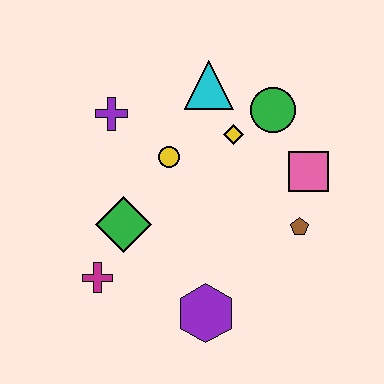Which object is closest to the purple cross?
The yellow circle is closest to the purple cross.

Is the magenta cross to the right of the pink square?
No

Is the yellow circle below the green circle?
Yes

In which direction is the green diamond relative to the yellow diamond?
The green diamond is to the left of the yellow diamond.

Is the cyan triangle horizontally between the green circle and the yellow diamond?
No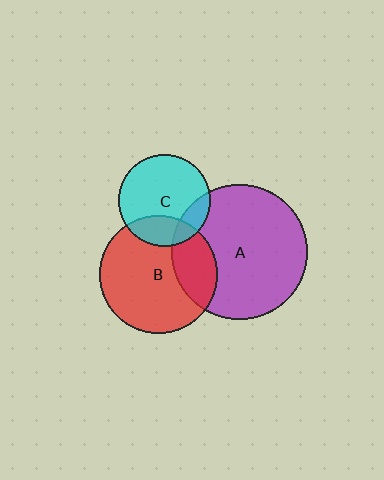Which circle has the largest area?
Circle A (purple).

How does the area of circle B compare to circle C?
Approximately 1.7 times.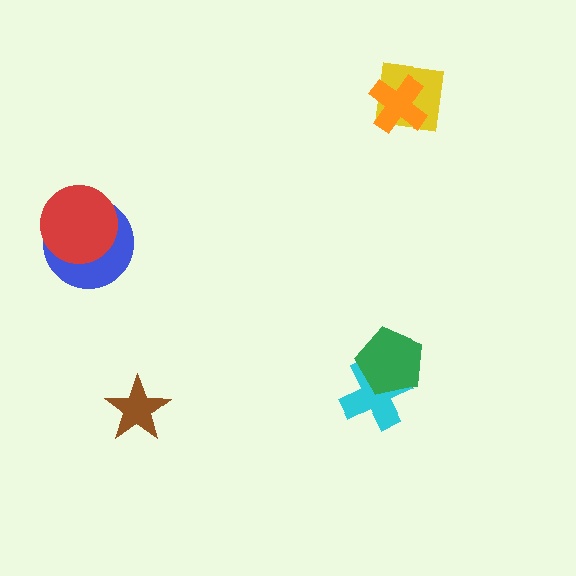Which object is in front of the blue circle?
The red circle is in front of the blue circle.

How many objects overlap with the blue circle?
1 object overlaps with the blue circle.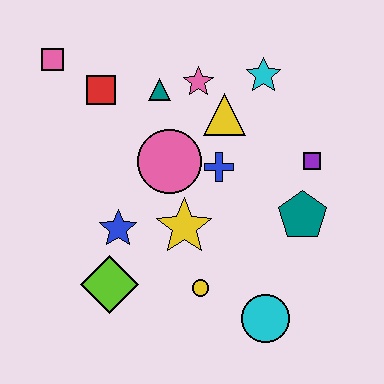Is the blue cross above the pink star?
No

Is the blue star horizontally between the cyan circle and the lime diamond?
Yes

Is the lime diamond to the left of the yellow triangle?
Yes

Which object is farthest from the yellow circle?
The pink square is farthest from the yellow circle.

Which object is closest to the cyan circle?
The yellow circle is closest to the cyan circle.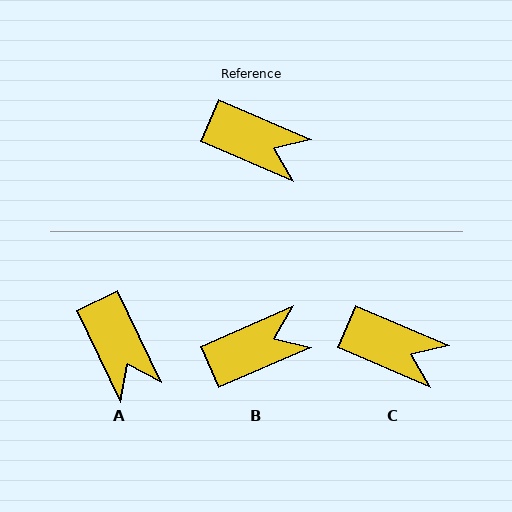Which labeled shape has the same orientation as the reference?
C.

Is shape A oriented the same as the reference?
No, it is off by about 41 degrees.